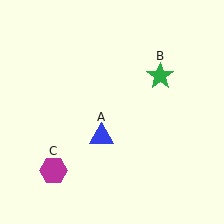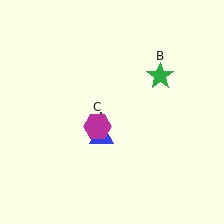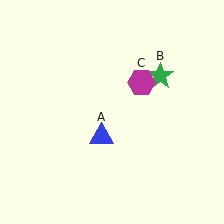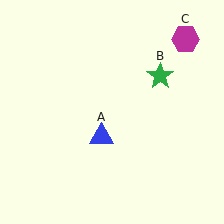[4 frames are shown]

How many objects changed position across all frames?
1 object changed position: magenta hexagon (object C).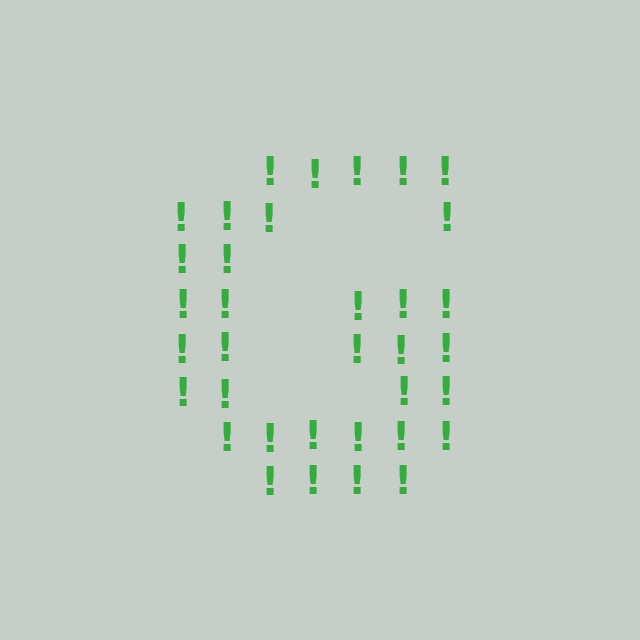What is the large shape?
The large shape is the letter G.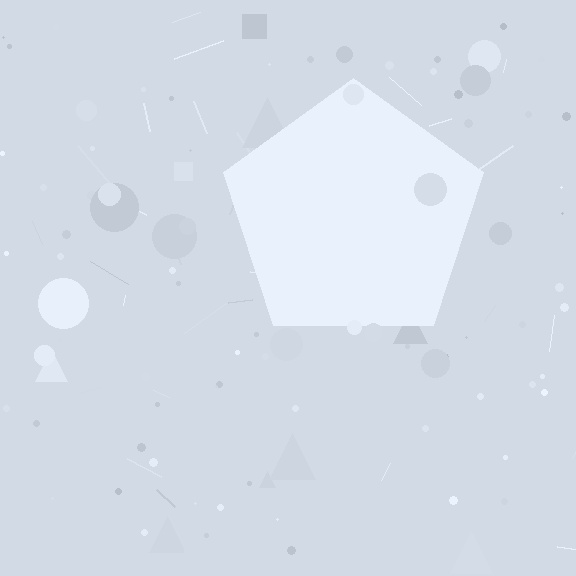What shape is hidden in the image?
A pentagon is hidden in the image.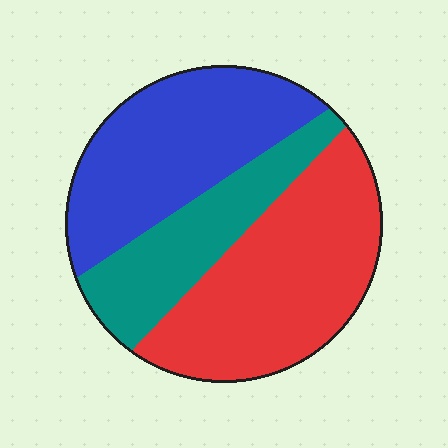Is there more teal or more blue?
Blue.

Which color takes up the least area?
Teal, at roughly 25%.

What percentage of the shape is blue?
Blue covers roughly 35% of the shape.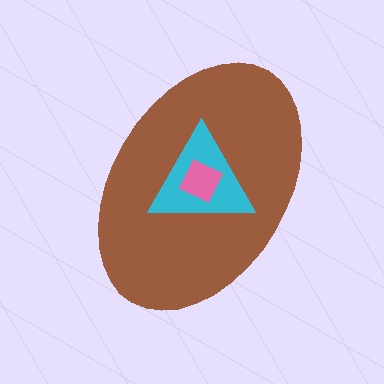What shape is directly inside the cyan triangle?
The pink diamond.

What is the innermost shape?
The pink diamond.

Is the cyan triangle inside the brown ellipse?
Yes.